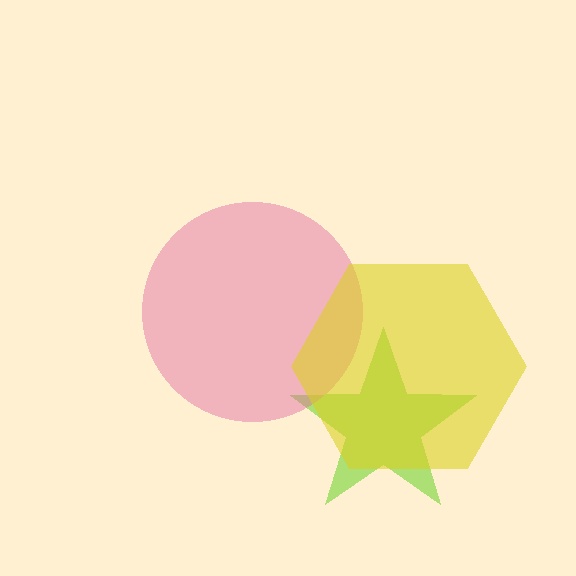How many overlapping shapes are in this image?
There are 3 overlapping shapes in the image.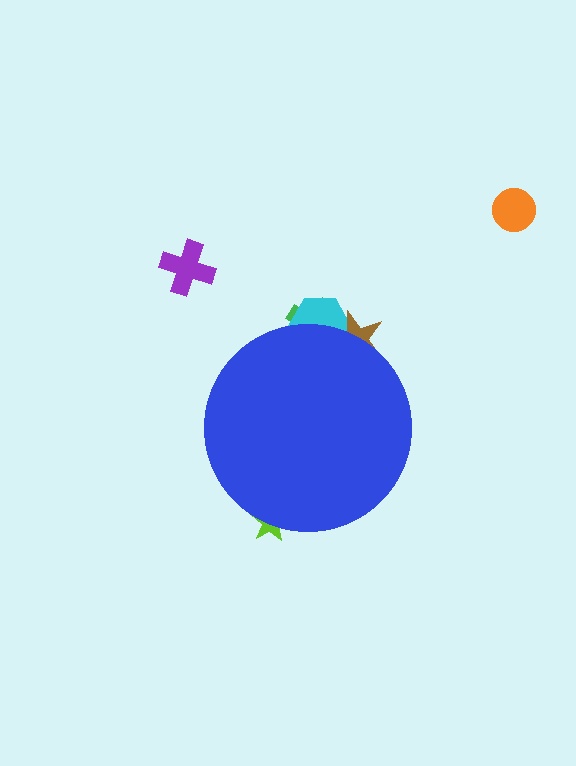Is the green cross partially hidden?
Yes, the green cross is partially hidden behind the blue circle.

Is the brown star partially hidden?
Yes, the brown star is partially hidden behind the blue circle.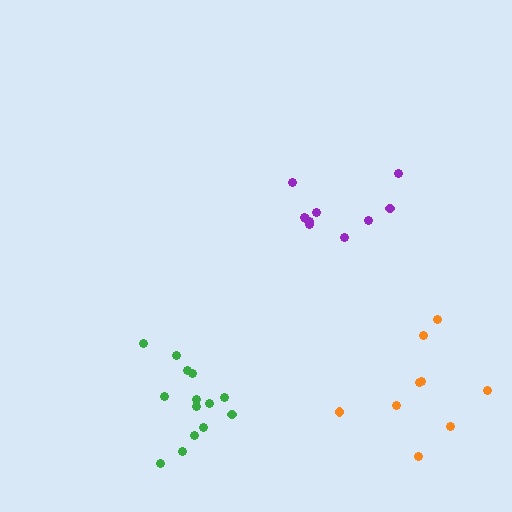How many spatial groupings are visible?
There are 3 spatial groupings.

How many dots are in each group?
Group 1: 10 dots, Group 2: 14 dots, Group 3: 9 dots (33 total).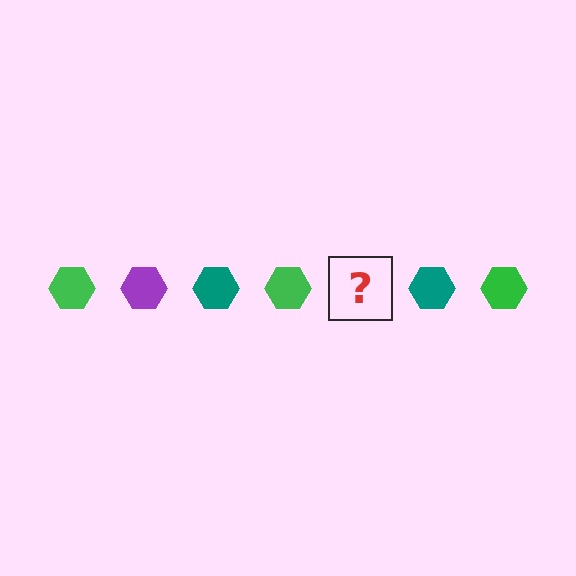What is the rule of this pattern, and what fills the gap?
The rule is that the pattern cycles through green, purple, teal hexagons. The gap should be filled with a purple hexagon.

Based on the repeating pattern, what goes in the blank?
The blank should be a purple hexagon.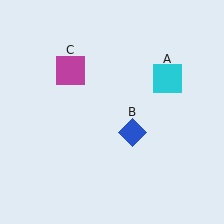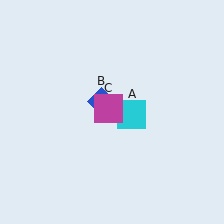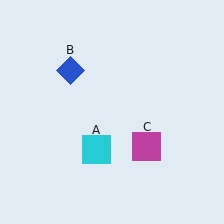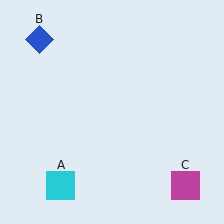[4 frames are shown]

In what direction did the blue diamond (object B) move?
The blue diamond (object B) moved up and to the left.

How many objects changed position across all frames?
3 objects changed position: cyan square (object A), blue diamond (object B), magenta square (object C).